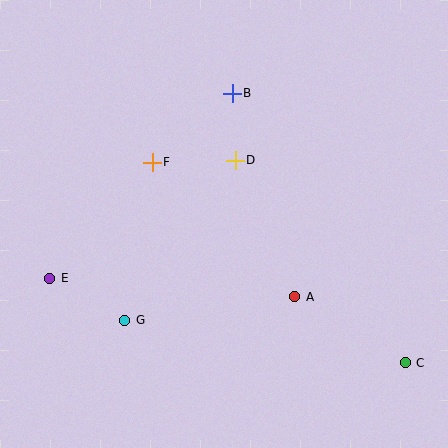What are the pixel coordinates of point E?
Point E is at (50, 278).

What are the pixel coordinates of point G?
Point G is at (125, 320).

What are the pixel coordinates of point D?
Point D is at (235, 160).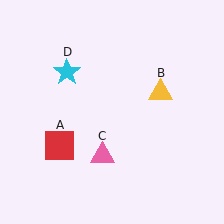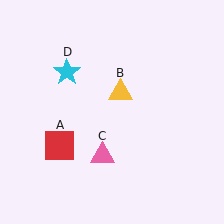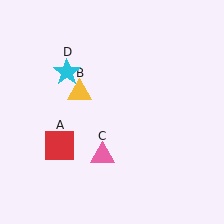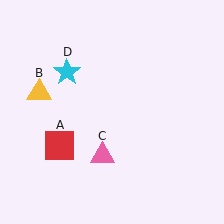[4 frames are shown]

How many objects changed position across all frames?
1 object changed position: yellow triangle (object B).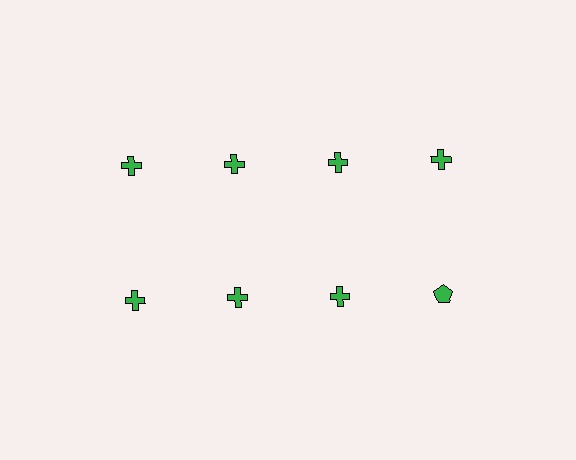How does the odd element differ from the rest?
It has a different shape: pentagon instead of cross.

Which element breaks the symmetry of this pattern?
The green pentagon in the second row, second from right column breaks the symmetry. All other shapes are green crosses.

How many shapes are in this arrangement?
There are 8 shapes arranged in a grid pattern.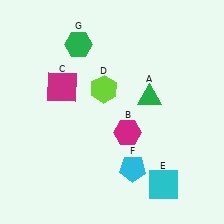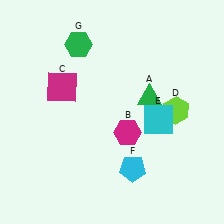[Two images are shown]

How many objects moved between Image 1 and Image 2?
2 objects moved between the two images.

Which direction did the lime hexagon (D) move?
The lime hexagon (D) moved right.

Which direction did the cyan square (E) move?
The cyan square (E) moved up.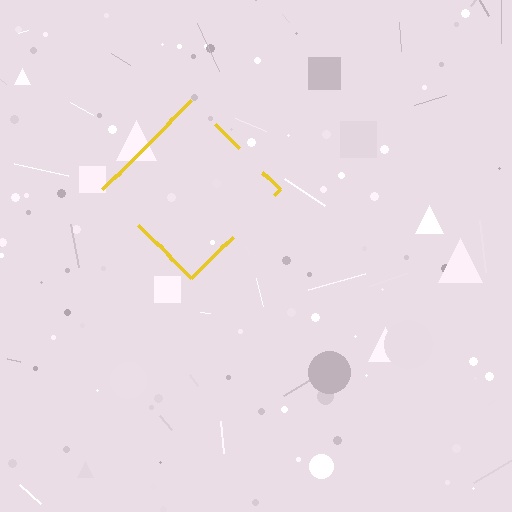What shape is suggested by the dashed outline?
The dashed outline suggests a diamond.